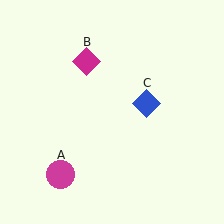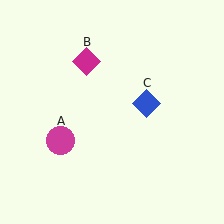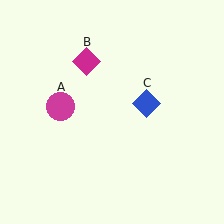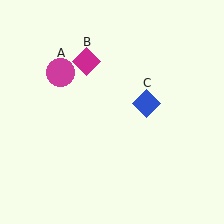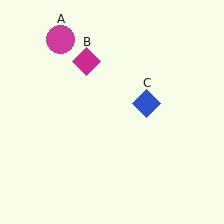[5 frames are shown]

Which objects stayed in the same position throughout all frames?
Magenta diamond (object B) and blue diamond (object C) remained stationary.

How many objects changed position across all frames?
1 object changed position: magenta circle (object A).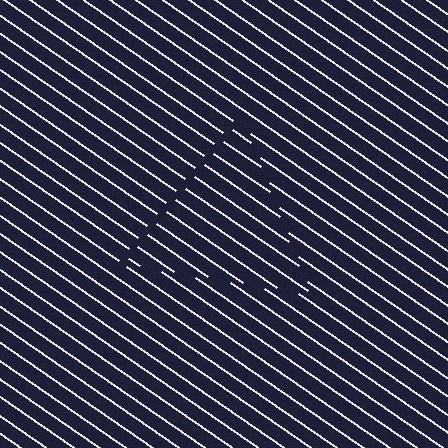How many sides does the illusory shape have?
3 sides — the line-ends trace a triangle.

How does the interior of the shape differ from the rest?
The interior of the shape contains the same grating, shifted by half a period — the contour is defined by the phase discontinuity where line-ends from the inner and outer gratings abut.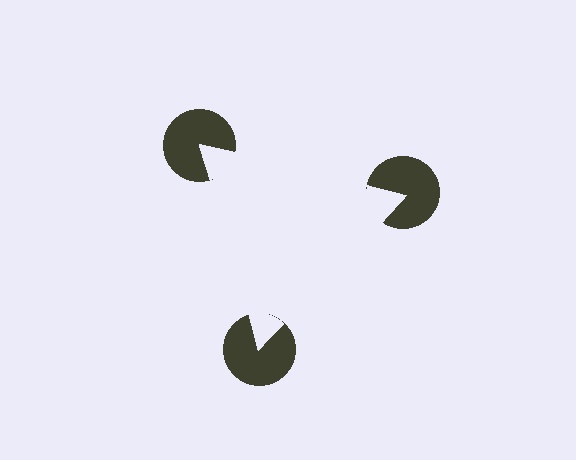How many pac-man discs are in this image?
There are 3 — one at each vertex of the illusory triangle.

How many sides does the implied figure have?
3 sides.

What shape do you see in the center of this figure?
An illusory triangle — its edges are inferred from the aligned wedge cuts in the pac-man discs, not physically drawn.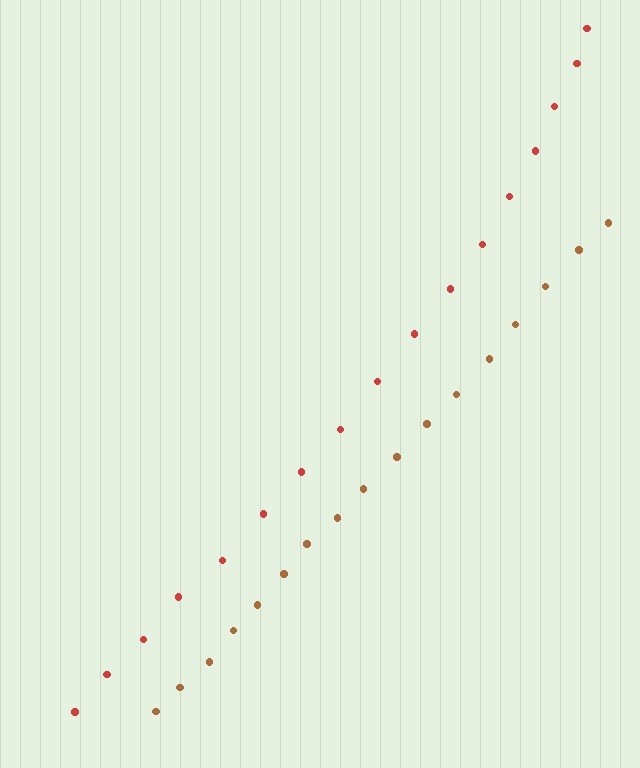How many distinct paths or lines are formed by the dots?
There are 2 distinct paths.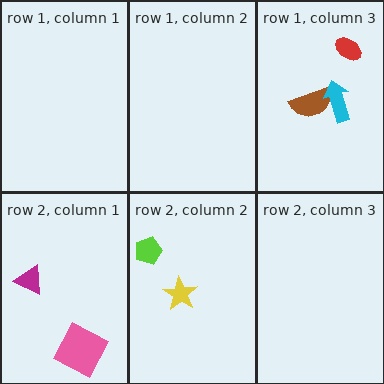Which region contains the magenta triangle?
The row 2, column 1 region.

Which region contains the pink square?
The row 2, column 1 region.